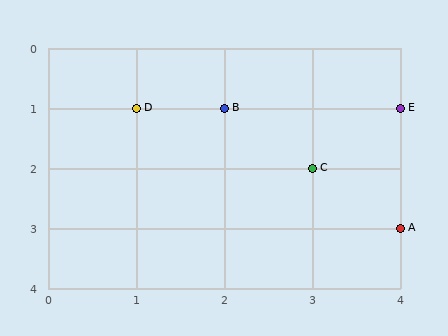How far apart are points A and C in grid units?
Points A and C are 1 column and 1 row apart (about 1.4 grid units diagonally).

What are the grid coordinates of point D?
Point D is at grid coordinates (1, 1).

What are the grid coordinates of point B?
Point B is at grid coordinates (2, 1).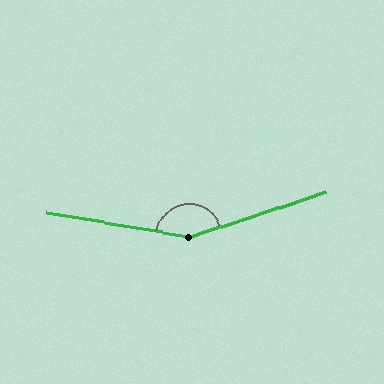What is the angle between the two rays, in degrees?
Approximately 152 degrees.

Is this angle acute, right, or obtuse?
It is obtuse.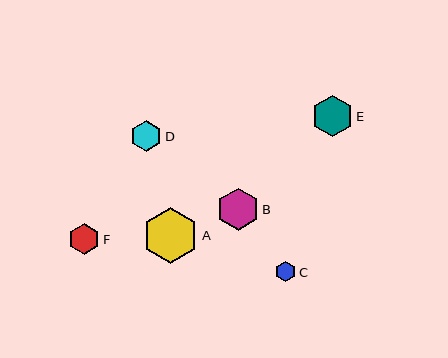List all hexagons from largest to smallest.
From largest to smallest: A, B, E, D, F, C.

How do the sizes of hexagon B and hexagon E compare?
Hexagon B and hexagon E are approximately the same size.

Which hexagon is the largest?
Hexagon A is the largest with a size of approximately 56 pixels.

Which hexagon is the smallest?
Hexagon C is the smallest with a size of approximately 21 pixels.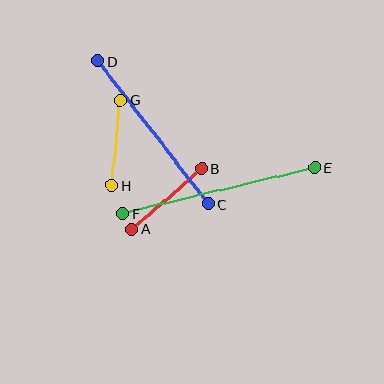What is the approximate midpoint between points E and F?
The midpoint is at approximately (219, 191) pixels.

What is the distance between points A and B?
The distance is approximately 92 pixels.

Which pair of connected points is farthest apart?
Points E and F are farthest apart.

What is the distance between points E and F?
The distance is approximately 198 pixels.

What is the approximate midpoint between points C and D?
The midpoint is at approximately (153, 133) pixels.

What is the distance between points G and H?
The distance is approximately 86 pixels.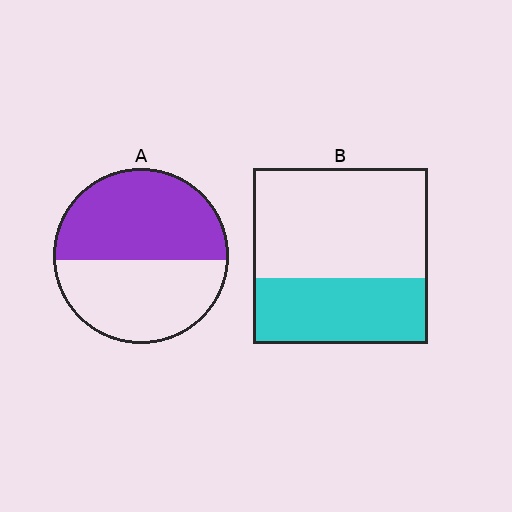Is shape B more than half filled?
No.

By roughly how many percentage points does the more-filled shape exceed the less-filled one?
By roughly 15 percentage points (A over B).